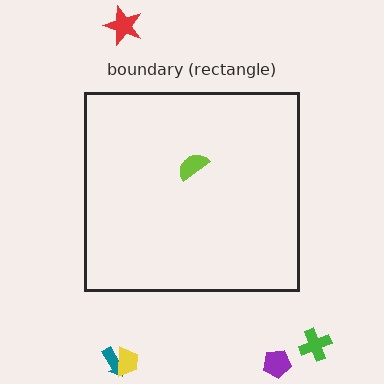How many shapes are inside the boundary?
1 inside, 5 outside.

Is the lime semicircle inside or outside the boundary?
Inside.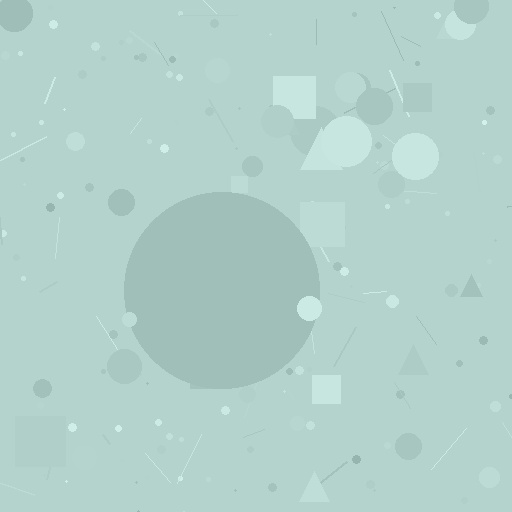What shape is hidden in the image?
A circle is hidden in the image.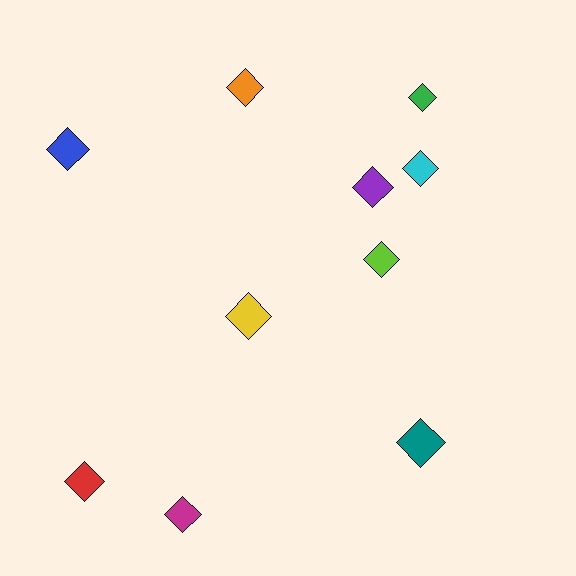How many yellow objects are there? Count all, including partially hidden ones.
There is 1 yellow object.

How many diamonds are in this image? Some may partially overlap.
There are 10 diamonds.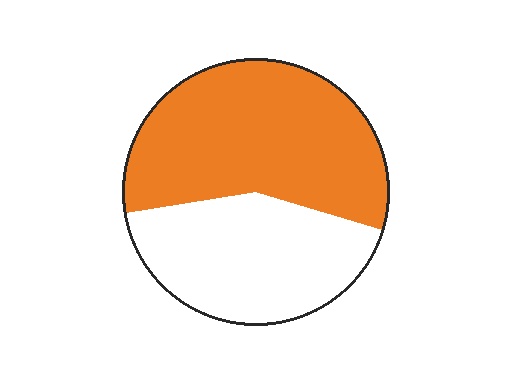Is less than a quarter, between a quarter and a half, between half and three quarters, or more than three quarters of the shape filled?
Between half and three quarters.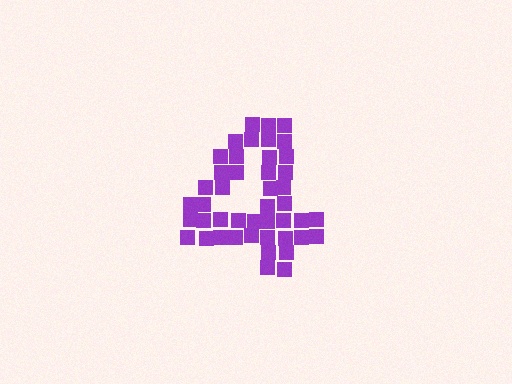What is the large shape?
The large shape is the digit 4.